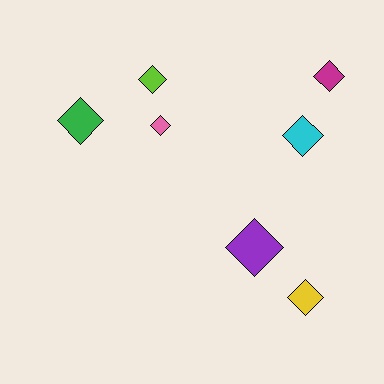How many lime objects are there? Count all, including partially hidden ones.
There is 1 lime object.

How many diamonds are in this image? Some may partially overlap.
There are 7 diamonds.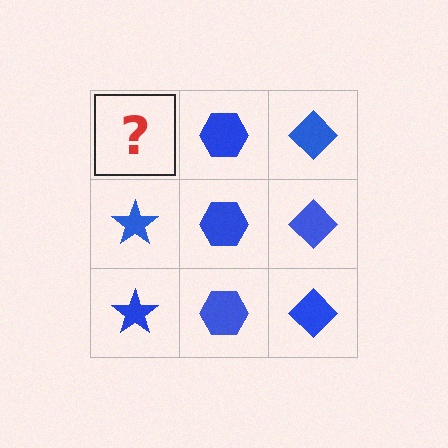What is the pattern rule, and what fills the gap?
The rule is that each column has a consistent shape. The gap should be filled with a blue star.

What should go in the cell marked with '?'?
The missing cell should contain a blue star.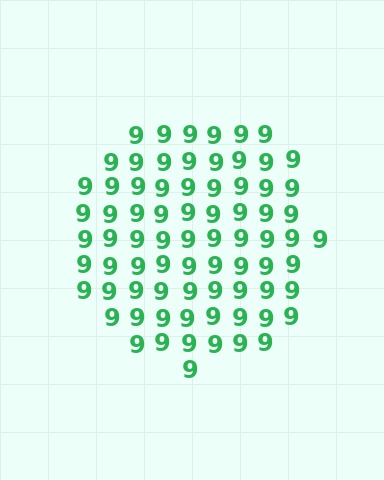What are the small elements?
The small elements are digit 9's.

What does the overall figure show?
The overall figure shows a circle.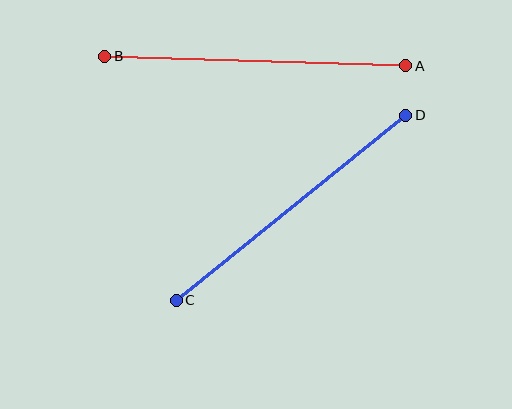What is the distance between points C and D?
The distance is approximately 295 pixels.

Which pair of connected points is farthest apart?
Points A and B are farthest apart.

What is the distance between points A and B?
The distance is approximately 301 pixels.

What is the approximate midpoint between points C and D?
The midpoint is at approximately (291, 208) pixels.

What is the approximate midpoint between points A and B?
The midpoint is at approximately (255, 61) pixels.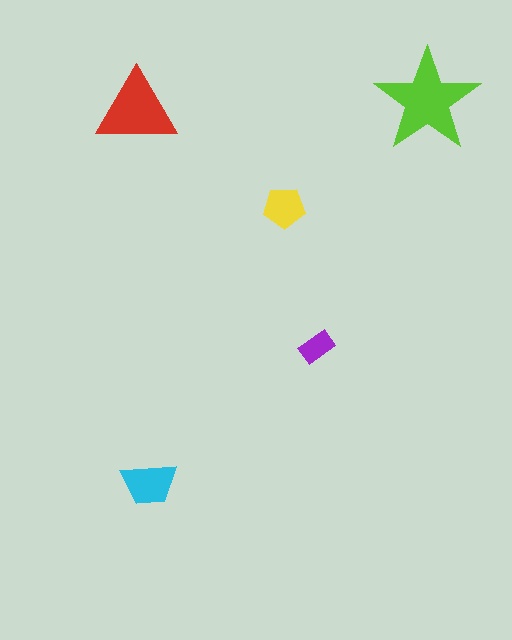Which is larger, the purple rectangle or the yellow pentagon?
The yellow pentagon.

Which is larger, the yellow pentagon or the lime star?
The lime star.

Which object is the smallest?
The purple rectangle.